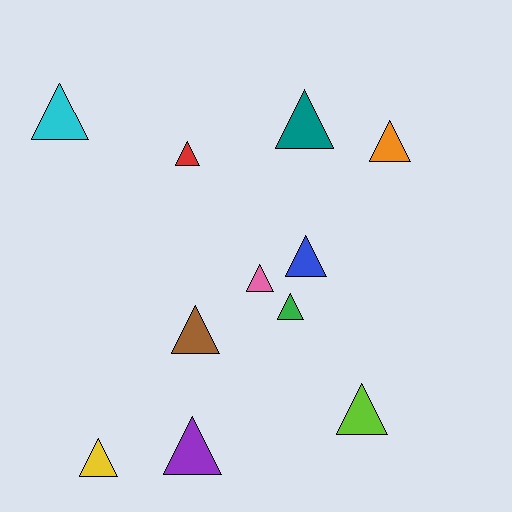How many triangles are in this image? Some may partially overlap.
There are 11 triangles.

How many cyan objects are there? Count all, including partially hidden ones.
There is 1 cyan object.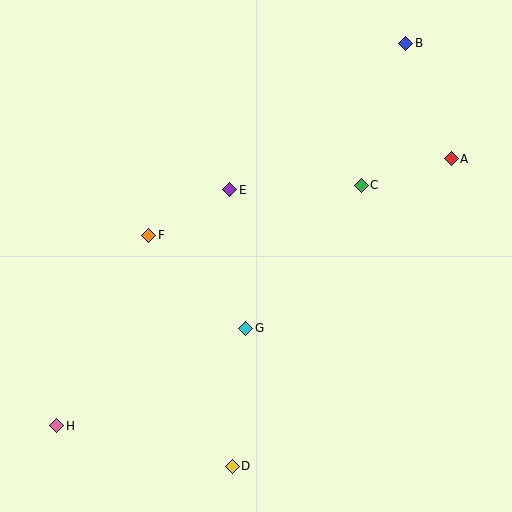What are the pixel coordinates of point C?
Point C is at (361, 185).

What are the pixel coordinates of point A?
Point A is at (451, 159).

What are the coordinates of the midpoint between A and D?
The midpoint between A and D is at (342, 313).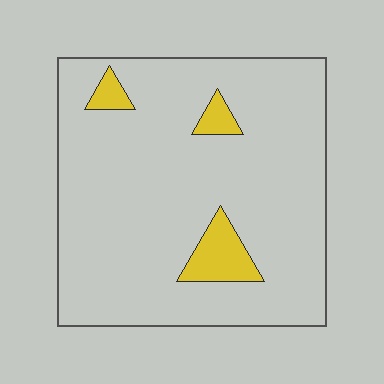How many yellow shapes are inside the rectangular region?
3.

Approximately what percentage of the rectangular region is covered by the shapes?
Approximately 10%.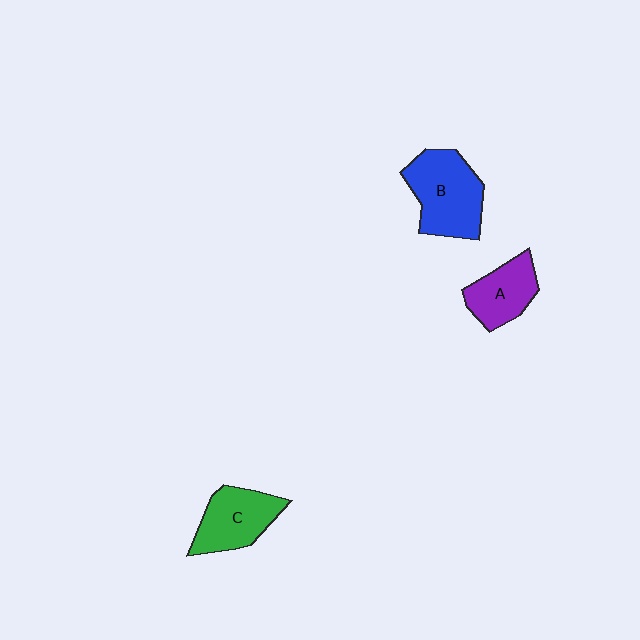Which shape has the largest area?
Shape B (blue).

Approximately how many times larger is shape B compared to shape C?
Approximately 1.3 times.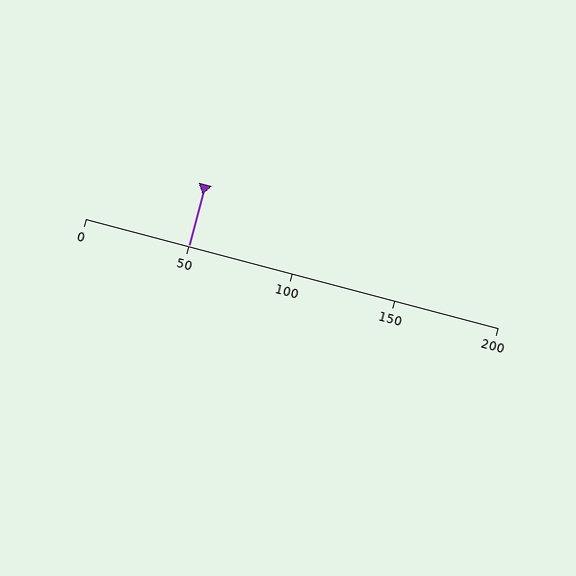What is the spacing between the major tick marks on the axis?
The major ticks are spaced 50 apart.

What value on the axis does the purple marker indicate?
The marker indicates approximately 50.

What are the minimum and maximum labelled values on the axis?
The axis runs from 0 to 200.